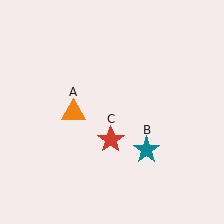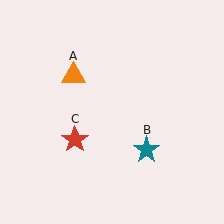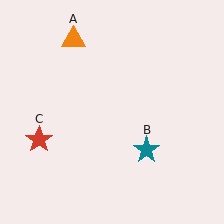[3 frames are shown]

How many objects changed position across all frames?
2 objects changed position: orange triangle (object A), red star (object C).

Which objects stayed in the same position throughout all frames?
Teal star (object B) remained stationary.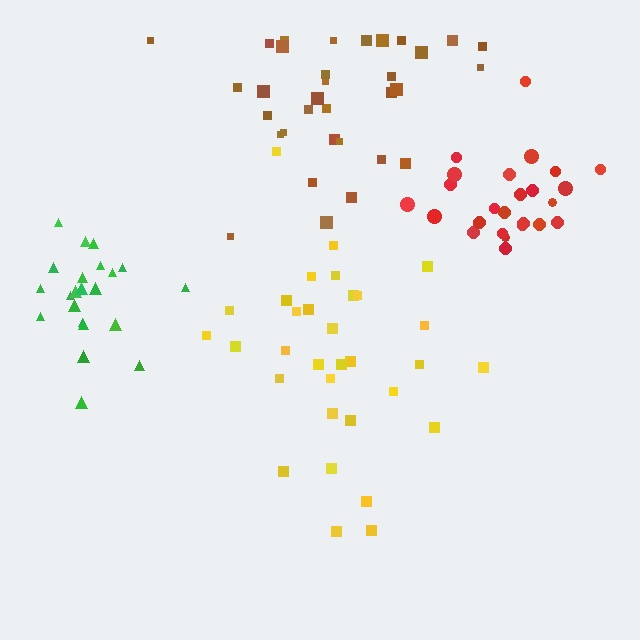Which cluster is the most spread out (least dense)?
Yellow.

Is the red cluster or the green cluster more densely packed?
Red.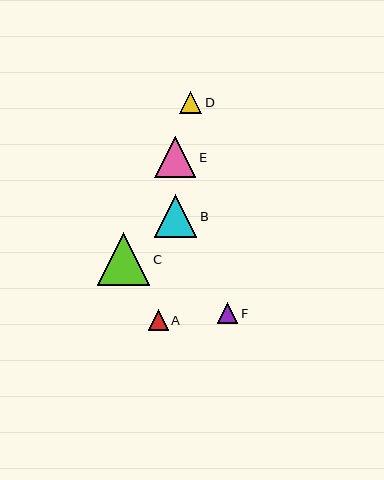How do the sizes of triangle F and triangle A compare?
Triangle F and triangle A are approximately the same size.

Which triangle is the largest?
Triangle C is the largest with a size of approximately 53 pixels.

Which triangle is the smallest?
Triangle A is the smallest with a size of approximately 20 pixels.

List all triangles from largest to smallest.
From largest to smallest: C, B, E, D, F, A.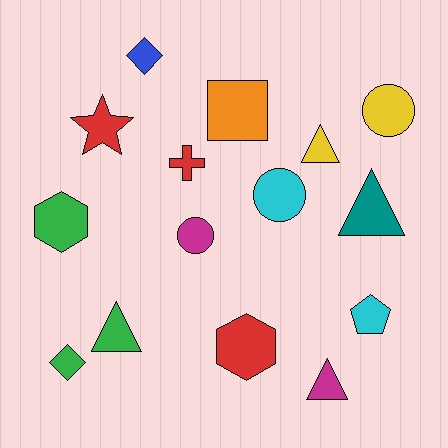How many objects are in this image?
There are 15 objects.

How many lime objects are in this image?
There are no lime objects.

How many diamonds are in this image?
There are 2 diamonds.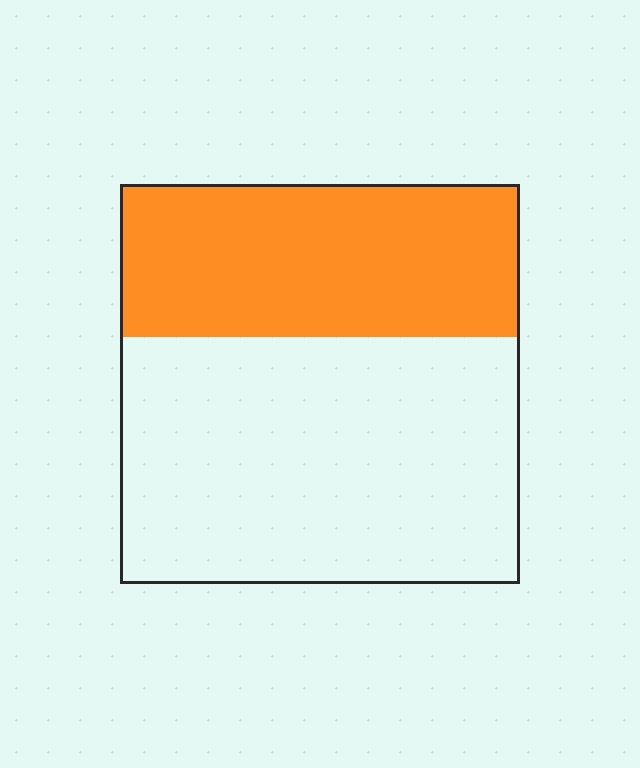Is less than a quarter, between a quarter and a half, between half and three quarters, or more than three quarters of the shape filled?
Between a quarter and a half.